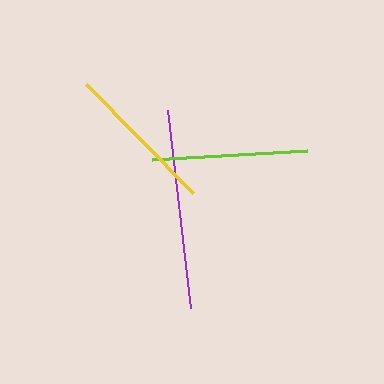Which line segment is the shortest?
The yellow line is the shortest at approximately 153 pixels.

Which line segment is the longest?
The purple line is the longest at approximately 200 pixels.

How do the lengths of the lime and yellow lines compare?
The lime and yellow lines are approximately the same length.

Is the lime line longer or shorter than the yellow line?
The lime line is longer than the yellow line.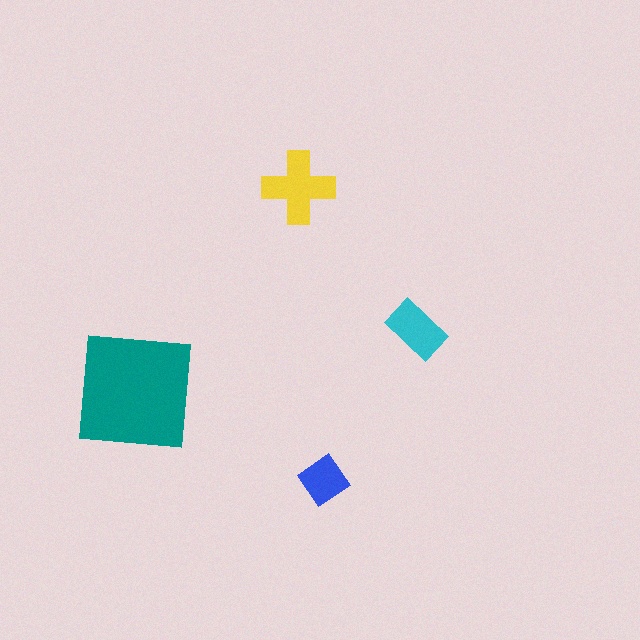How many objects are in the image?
There are 4 objects in the image.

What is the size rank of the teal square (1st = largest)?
1st.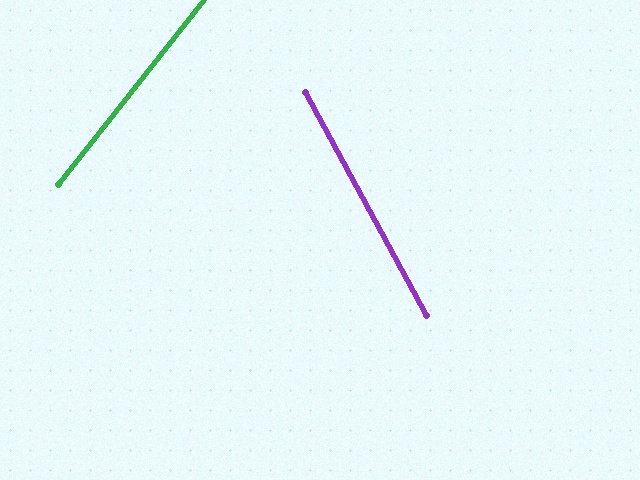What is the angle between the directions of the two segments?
Approximately 67 degrees.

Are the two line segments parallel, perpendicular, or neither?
Neither parallel nor perpendicular — they differ by about 67°.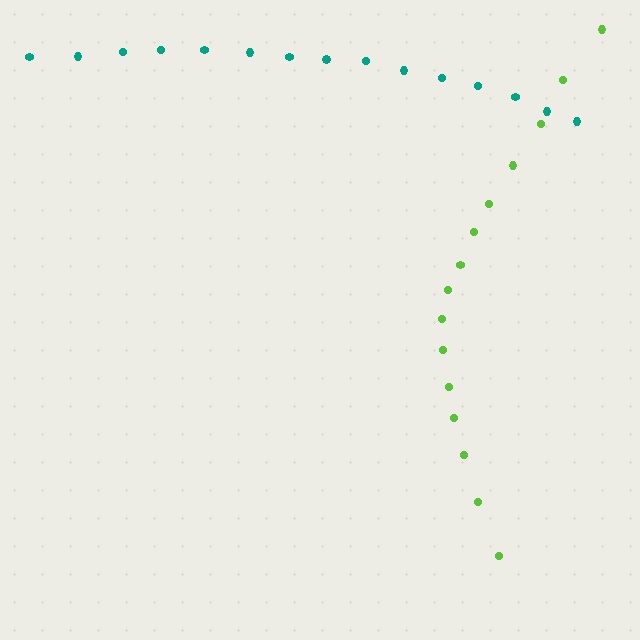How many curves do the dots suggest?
There are 2 distinct paths.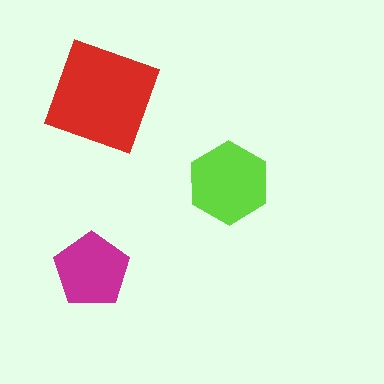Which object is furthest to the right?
The lime hexagon is rightmost.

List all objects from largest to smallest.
The red diamond, the lime hexagon, the magenta pentagon.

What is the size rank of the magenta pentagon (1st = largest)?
3rd.